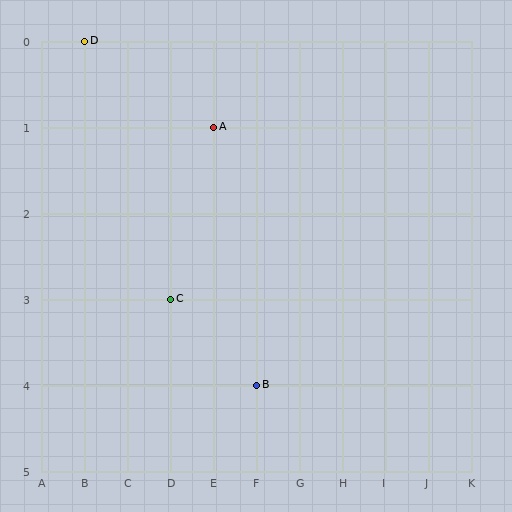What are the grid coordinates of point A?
Point A is at grid coordinates (E, 1).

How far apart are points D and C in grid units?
Points D and C are 2 columns and 3 rows apart (about 3.6 grid units diagonally).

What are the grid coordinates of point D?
Point D is at grid coordinates (B, 0).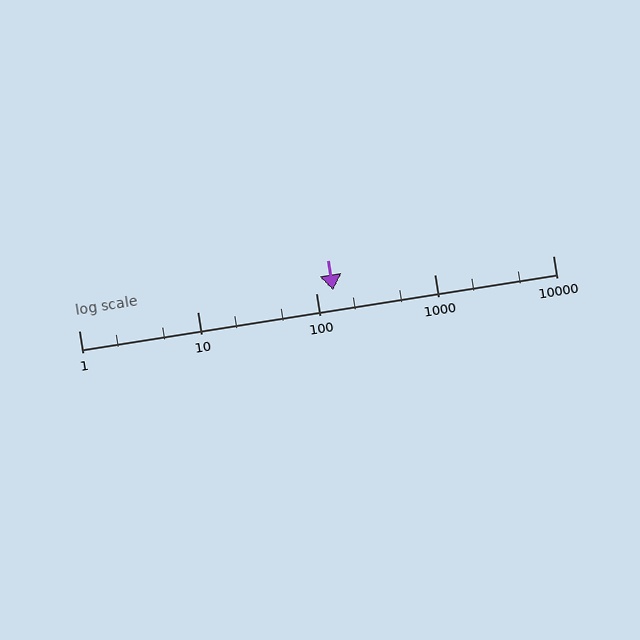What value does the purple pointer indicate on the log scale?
The pointer indicates approximately 140.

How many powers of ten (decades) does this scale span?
The scale spans 4 decades, from 1 to 10000.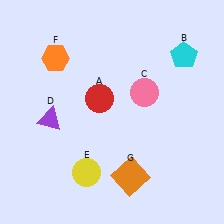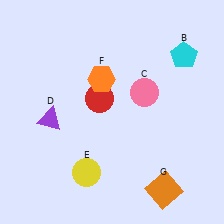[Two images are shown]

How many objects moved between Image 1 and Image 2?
2 objects moved between the two images.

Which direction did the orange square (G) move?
The orange square (G) moved right.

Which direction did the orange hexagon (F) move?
The orange hexagon (F) moved right.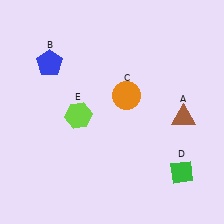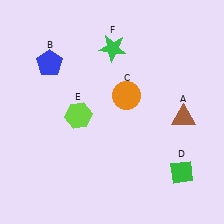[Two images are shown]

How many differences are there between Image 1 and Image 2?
There is 1 difference between the two images.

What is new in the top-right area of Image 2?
A green star (F) was added in the top-right area of Image 2.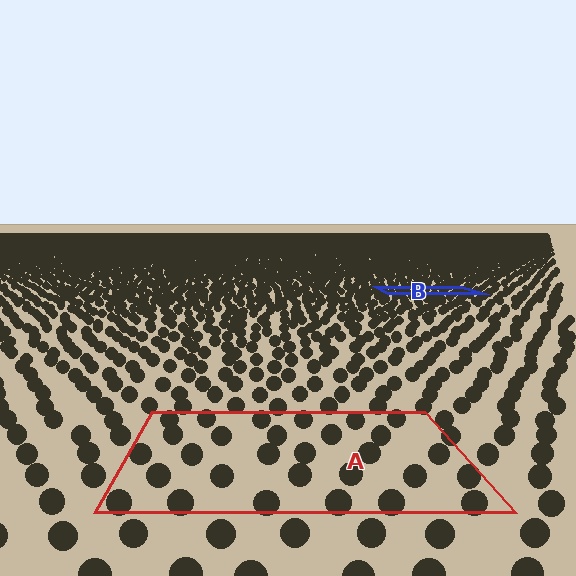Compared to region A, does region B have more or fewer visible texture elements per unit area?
Region B has more texture elements per unit area — they are packed more densely because it is farther away.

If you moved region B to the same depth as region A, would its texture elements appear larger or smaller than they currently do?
They would appear larger. At a closer depth, the same texture elements are projected at a bigger on-screen size.